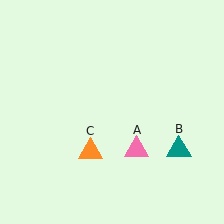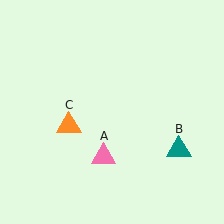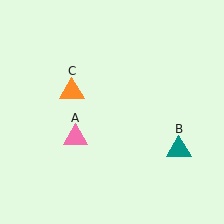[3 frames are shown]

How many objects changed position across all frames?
2 objects changed position: pink triangle (object A), orange triangle (object C).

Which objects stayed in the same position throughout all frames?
Teal triangle (object B) remained stationary.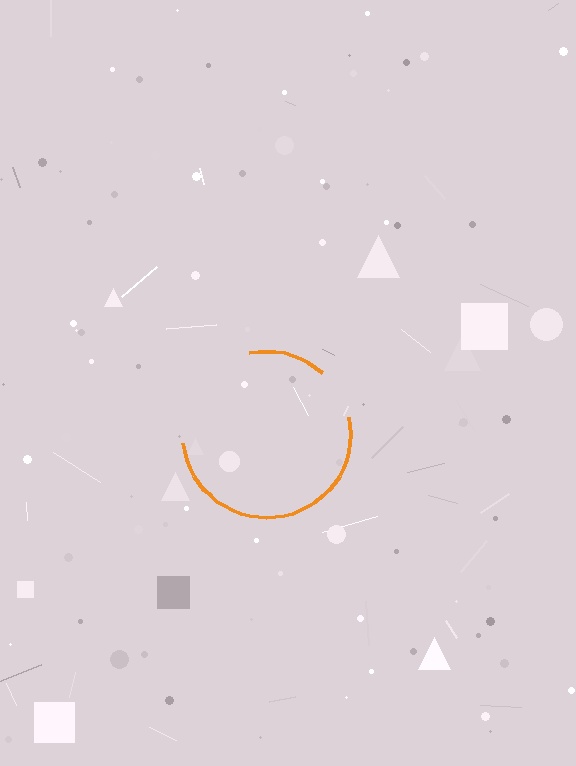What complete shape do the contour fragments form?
The contour fragments form a circle.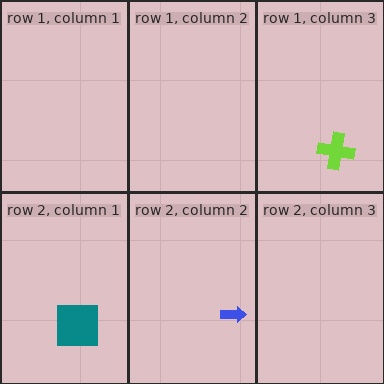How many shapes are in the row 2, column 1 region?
1.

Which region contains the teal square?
The row 2, column 1 region.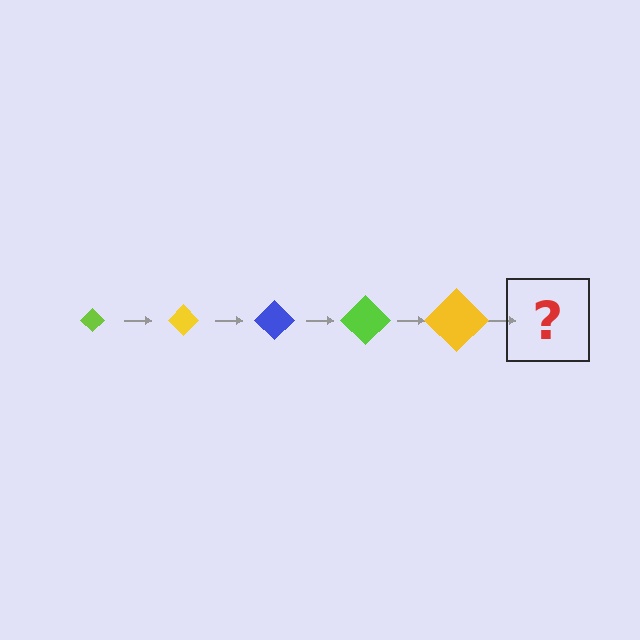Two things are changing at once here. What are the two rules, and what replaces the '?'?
The two rules are that the diamond grows larger each step and the color cycles through lime, yellow, and blue. The '?' should be a blue diamond, larger than the previous one.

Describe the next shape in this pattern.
It should be a blue diamond, larger than the previous one.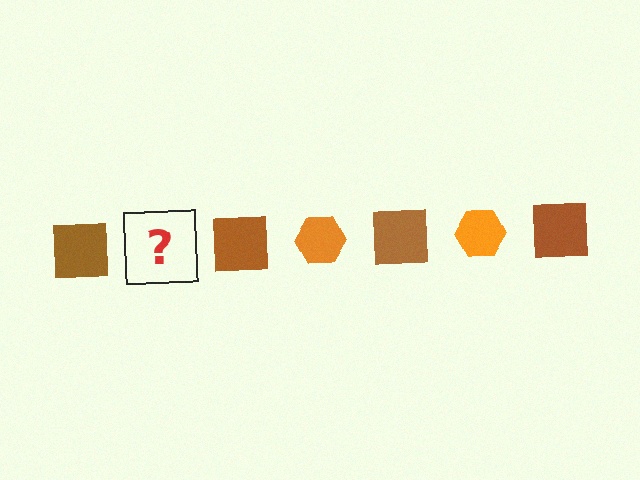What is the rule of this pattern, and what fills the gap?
The rule is that the pattern alternates between brown square and orange hexagon. The gap should be filled with an orange hexagon.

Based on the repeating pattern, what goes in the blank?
The blank should be an orange hexagon.